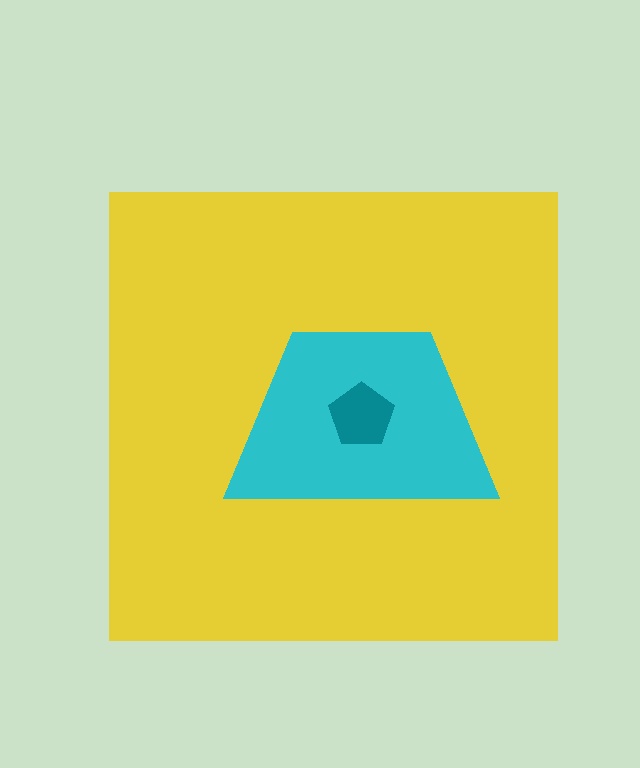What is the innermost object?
The teal pentagon.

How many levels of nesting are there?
3.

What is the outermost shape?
The yellow square.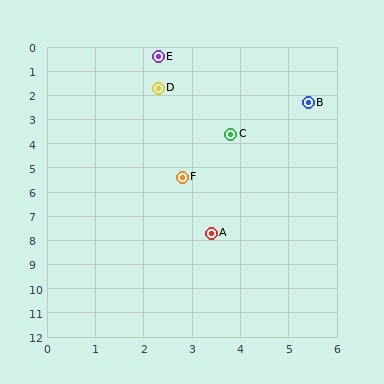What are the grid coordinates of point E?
Point E is at approximately (2.3, 0.4).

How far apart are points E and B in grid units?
Points E and B are about 3.6 grid units apart.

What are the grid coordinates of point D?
Point D is at approximately (2.3, 1.7).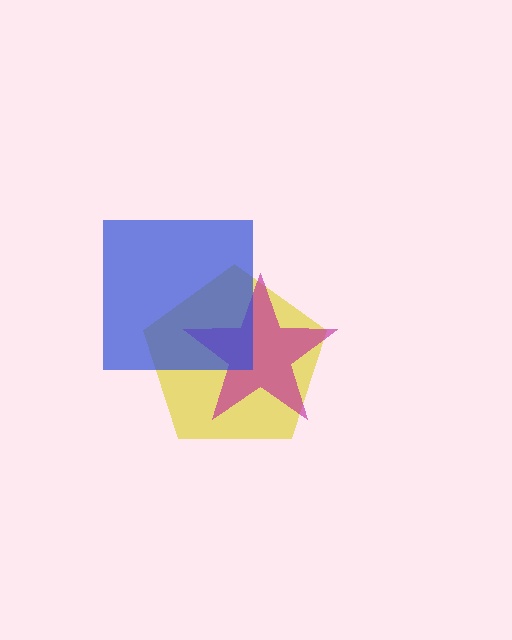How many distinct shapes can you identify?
There are 3 distinct shapes: a yellow pentagon, a magenta star, a blue square.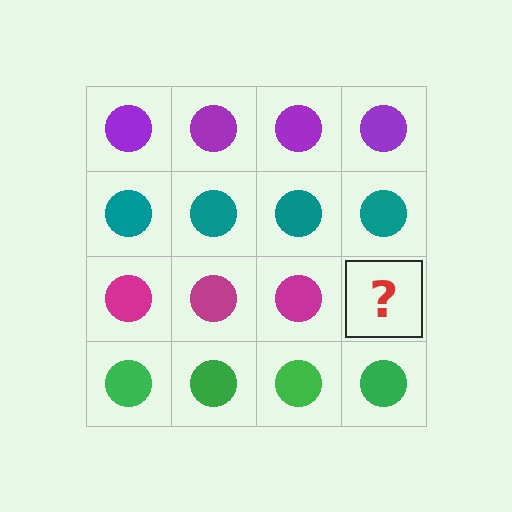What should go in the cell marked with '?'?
The missing cell should contain a magenta circle.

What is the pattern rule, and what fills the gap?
The rule is that each row has a consistent color. The gap should be filled with a magenta circle.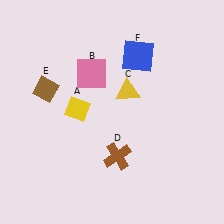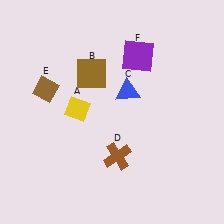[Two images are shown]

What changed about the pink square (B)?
In Image 1, B is pink. In Image 2, it changed to brown.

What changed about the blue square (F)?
In Image 1, F is blue. In Image 2, it changed to purple.